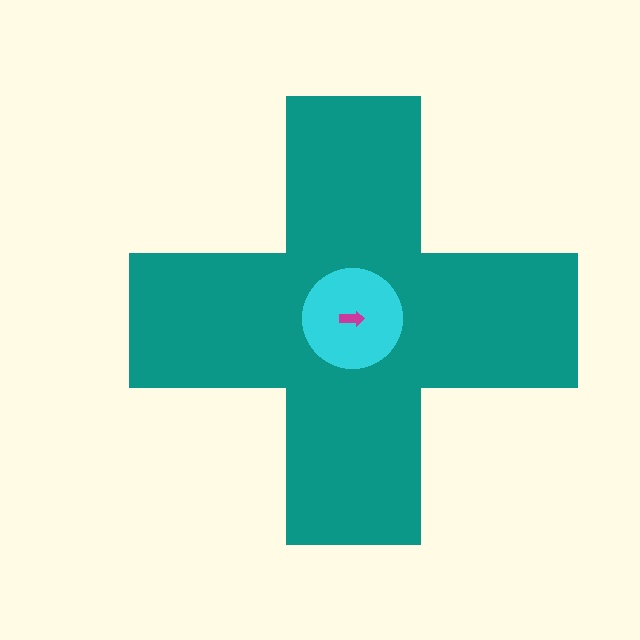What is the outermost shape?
The teal cross.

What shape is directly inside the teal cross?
The cyan circle.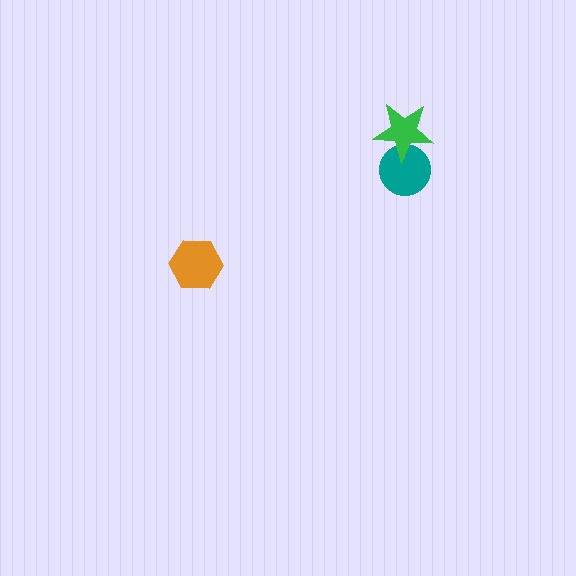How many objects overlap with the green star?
1 object overlaps with the green star.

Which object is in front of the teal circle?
The green star is in front of the teal circle.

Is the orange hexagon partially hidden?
No, no other shape covers it.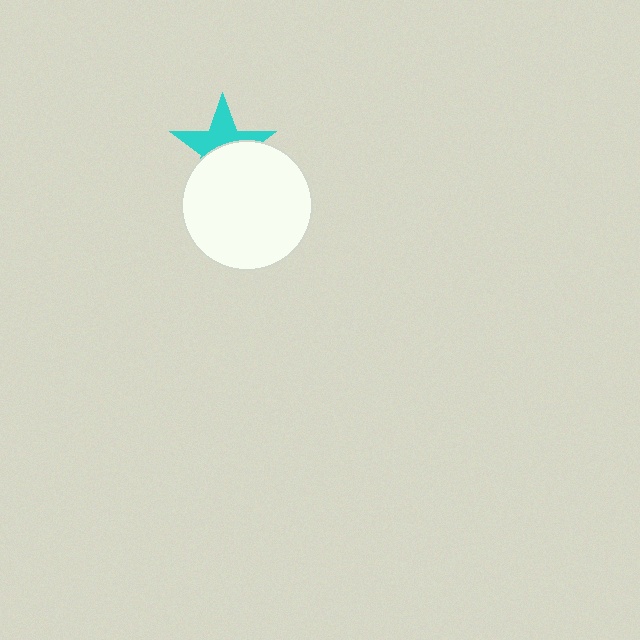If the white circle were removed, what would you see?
You would see the complete cyan star.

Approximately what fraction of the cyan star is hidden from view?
Roughly 52% of the cyan star is hidden behind the white circle.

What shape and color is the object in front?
The object in front is a white circle.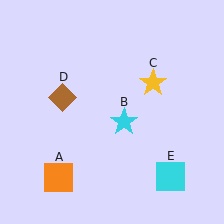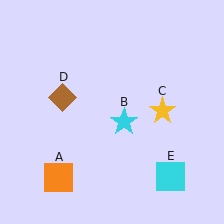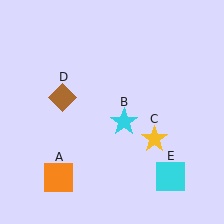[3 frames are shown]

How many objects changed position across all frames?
1 object changed position: yellow star (object C).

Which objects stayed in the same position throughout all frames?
Orange square (object A) and cyan star (object B) and brown diamond (object D) and cyan square (object E) remained stationary.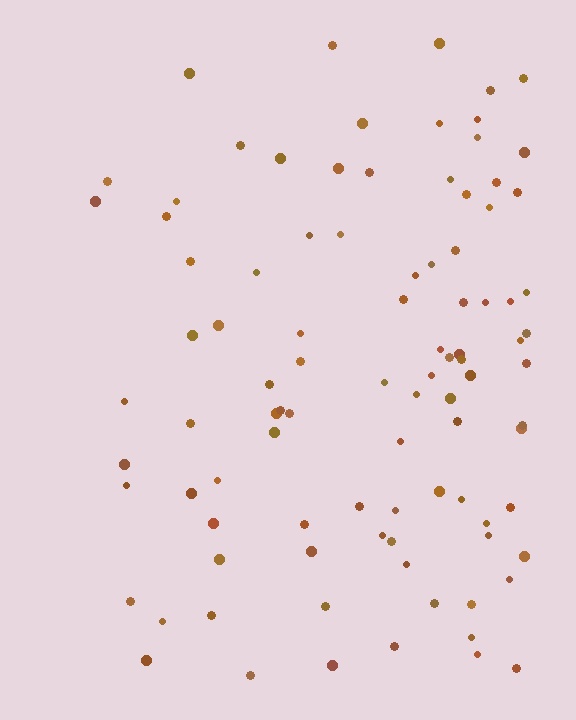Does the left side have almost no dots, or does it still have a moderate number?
Still a moderate number, just noticeably fewer than the right.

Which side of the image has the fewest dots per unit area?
The left.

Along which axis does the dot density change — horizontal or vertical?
Horizontal.